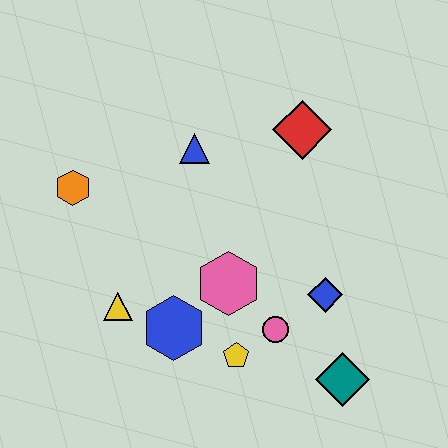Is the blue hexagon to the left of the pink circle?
Yes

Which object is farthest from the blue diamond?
The orange hexagon is farthest from the blue diamond.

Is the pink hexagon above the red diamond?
No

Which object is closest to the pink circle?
The yellow pentagon is closest to the pink circle.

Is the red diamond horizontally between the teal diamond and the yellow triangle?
Yes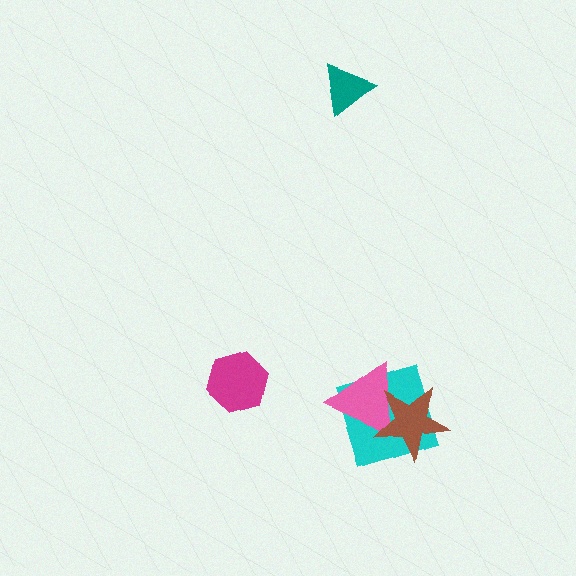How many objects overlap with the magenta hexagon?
0 objects overlap with the magenta hexagon.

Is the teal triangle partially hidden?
No, no other shape covers it.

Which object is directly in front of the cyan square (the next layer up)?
The pink triangle is directly in front of the cyan square.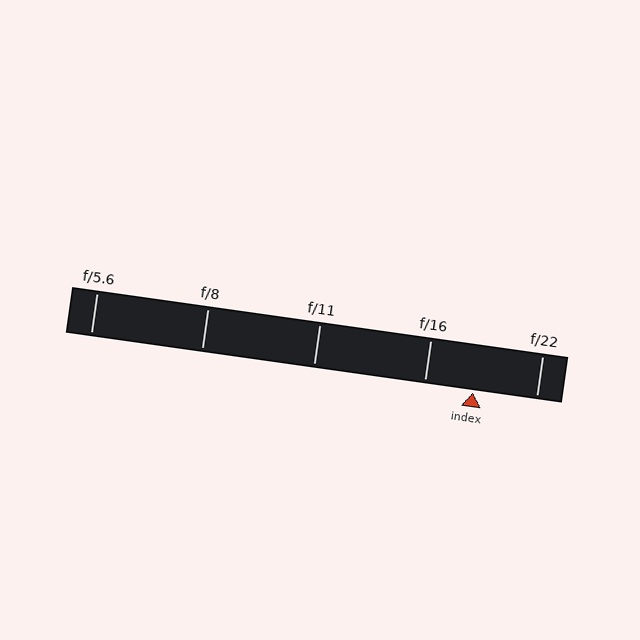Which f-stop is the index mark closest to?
The index mark is closest to f/16.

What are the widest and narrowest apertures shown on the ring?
The widest aperture shown is f/5.6 and the narrowest is f/22.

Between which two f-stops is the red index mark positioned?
The index mark is between f/16 and f/22.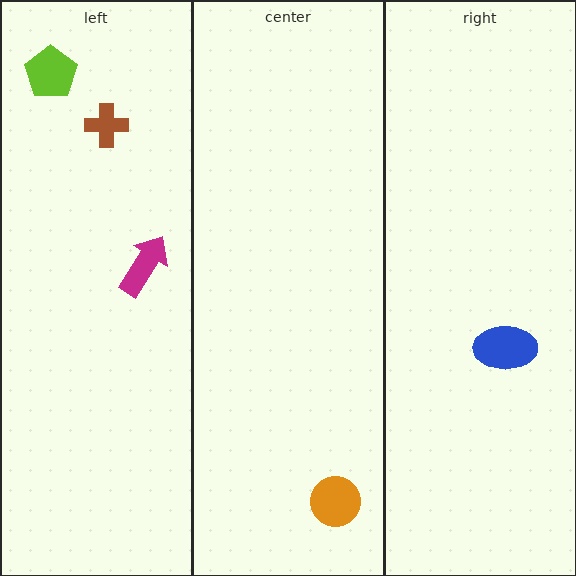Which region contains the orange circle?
The center region.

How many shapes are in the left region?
3.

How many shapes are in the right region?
1.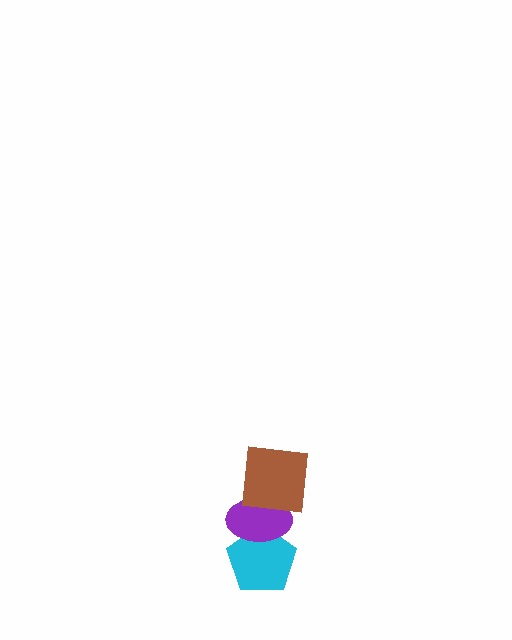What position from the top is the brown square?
The brown square is 1st from the top.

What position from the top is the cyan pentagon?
The cyan pentagon is 3rd from the top.